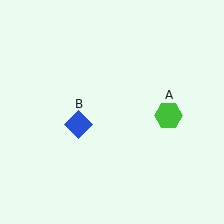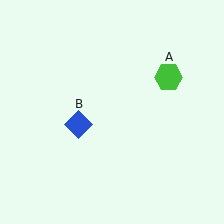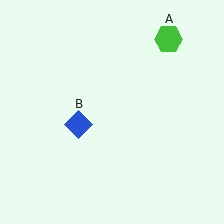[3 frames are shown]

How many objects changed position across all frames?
1 object changed position: green hexagon (object A).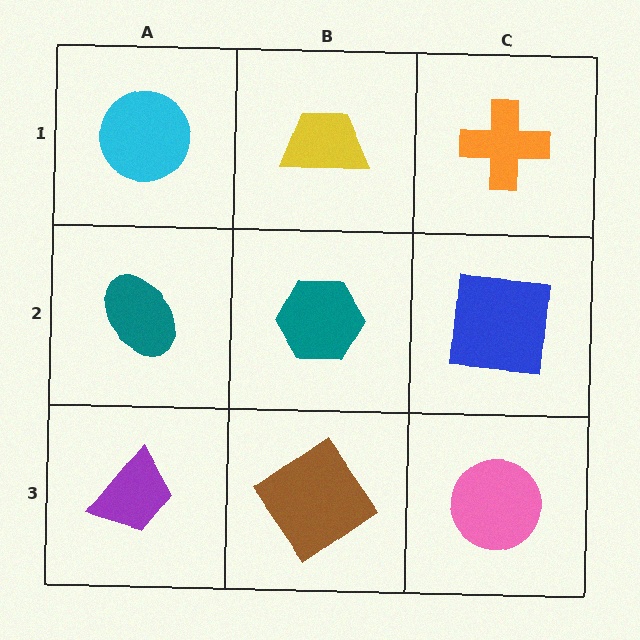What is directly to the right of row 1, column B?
An orange cross.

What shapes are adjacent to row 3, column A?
A teal ellipse (row 2, column A), a brown diamond (row 3, column B).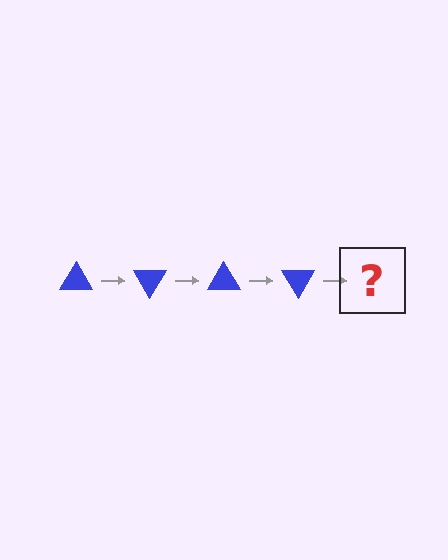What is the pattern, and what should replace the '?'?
The pattern is that the triangle rotates 60 degrees each step. The '?' should be a blue triangle rotated 240 degrees.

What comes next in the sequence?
The next element should be a blue triangle rotated 240 degrees.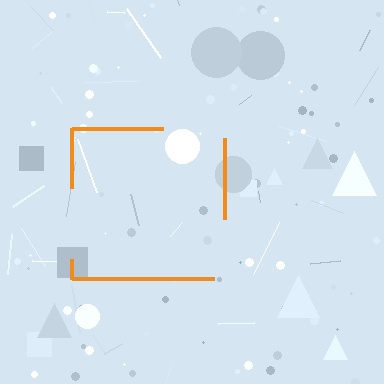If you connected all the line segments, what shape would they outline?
They would outline a square.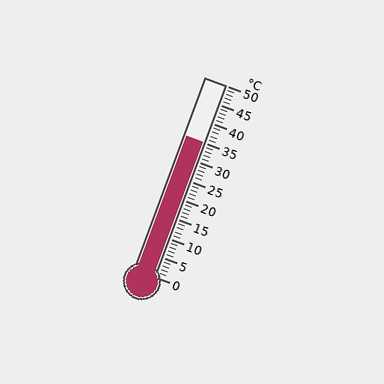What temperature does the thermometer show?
The thermometer shows approximately 35°C.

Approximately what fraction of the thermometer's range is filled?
The thermometer is filled to approximately 70% of its range.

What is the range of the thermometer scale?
The thermometer scale ranges from 0°C to 50°C.